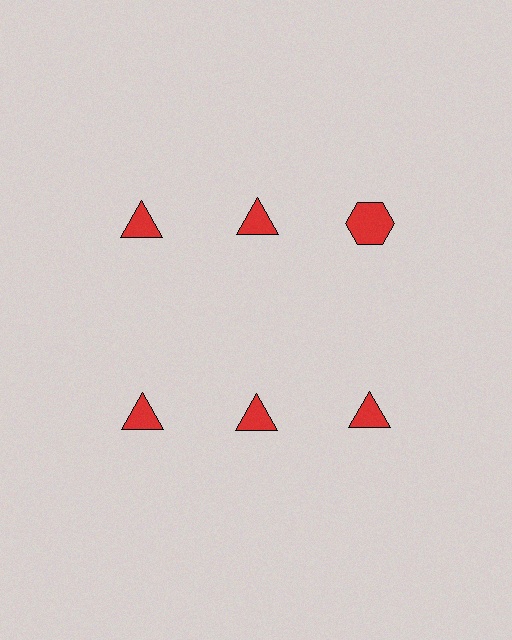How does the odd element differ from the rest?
It has a different shape: hexagon instead of triangle.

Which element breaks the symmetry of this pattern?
The red hexagon in the top row, center column breaks the symmetry. All other shapes are red triangles.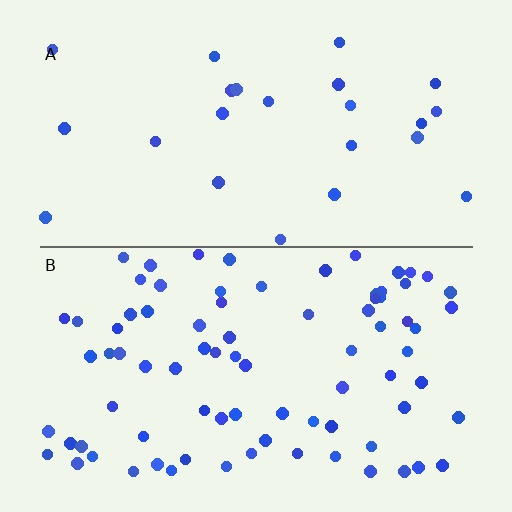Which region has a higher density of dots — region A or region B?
B (the bottom).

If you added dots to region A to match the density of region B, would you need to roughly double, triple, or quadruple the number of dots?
Approximately triple.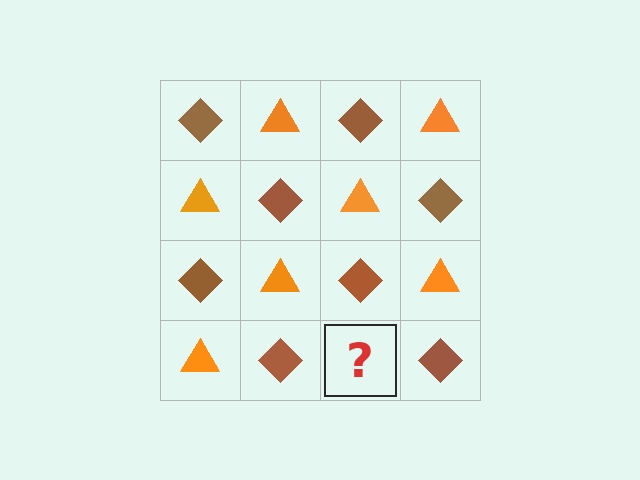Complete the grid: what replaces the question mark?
The question mark should be replaced with an orange triangle.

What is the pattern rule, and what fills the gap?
The rule is that it alternates brown diamond and orange triangle in a checkerboard pattern. The gap should be filled with an orange triangle.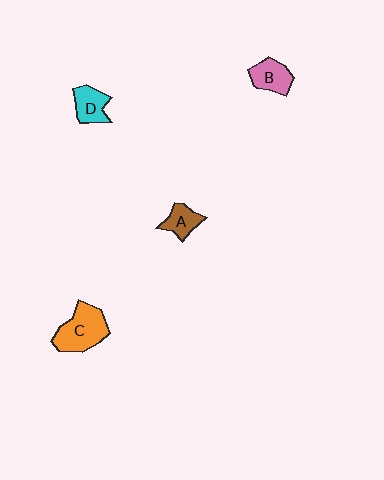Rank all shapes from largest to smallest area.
From largest to smallest: C (orange), B (pink), D (cyan), A (brown).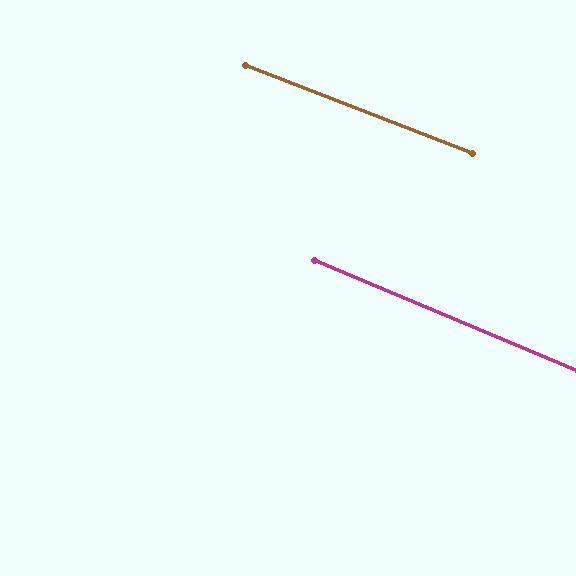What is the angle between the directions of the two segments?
Approximately 2 degrees.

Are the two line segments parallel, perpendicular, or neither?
Parallel — their directions differ by only 1.6°.